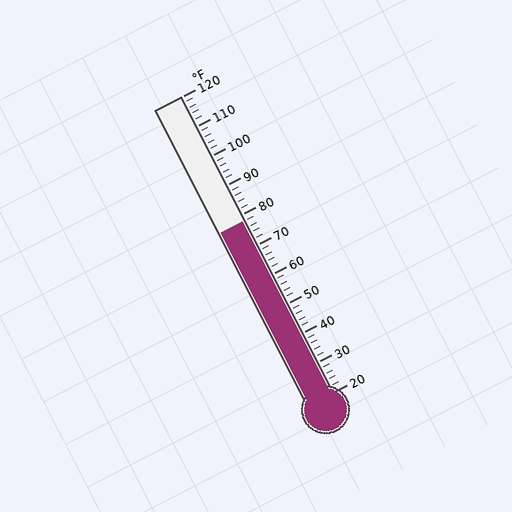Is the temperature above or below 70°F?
The temperature is above 70°F.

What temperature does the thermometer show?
The thermometer shows approximately 78°F.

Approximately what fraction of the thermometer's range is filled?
The thermometer is filled to approximately 60% of its range.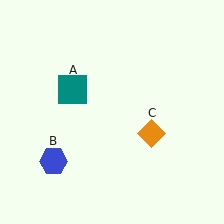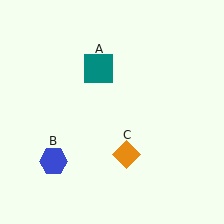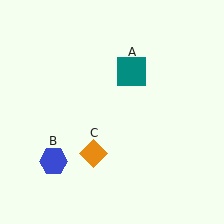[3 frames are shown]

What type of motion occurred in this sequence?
The teal square (object A), orange diamond (object C) rotated clockwise around the center of the scene.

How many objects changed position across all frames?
2 objects changed position: teal square (object A), orange diamond (object C).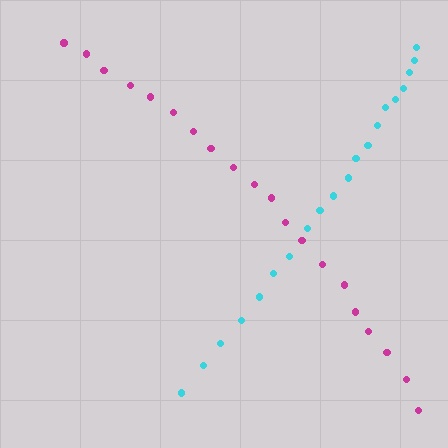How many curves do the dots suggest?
There are 2 distinct paths.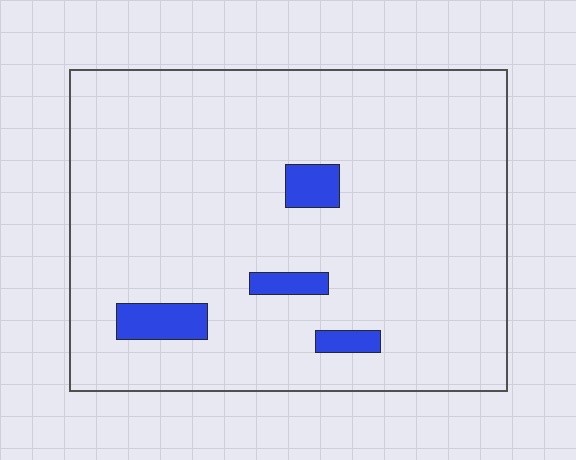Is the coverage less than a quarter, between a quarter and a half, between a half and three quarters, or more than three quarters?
Less than a quarter.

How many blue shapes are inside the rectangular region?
4.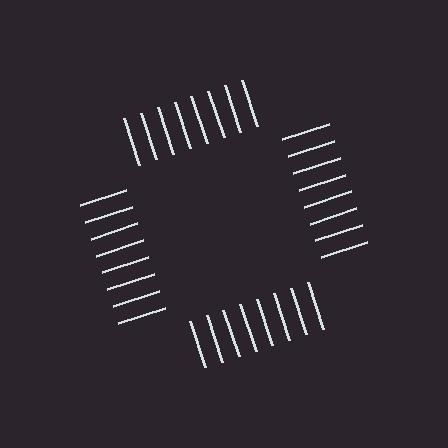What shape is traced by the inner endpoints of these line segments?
An illusory square — the line segments terminate on its edges but no continuous stroke is drawn.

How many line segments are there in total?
32 — 8 along each of the 4 edges.